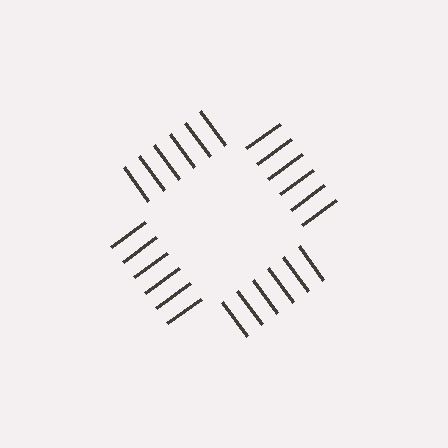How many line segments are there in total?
24 — 6 along each of the 4 edges.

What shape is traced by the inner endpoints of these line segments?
An illusory square — the line segments terminate on its edges but no continuous stroke is drawn.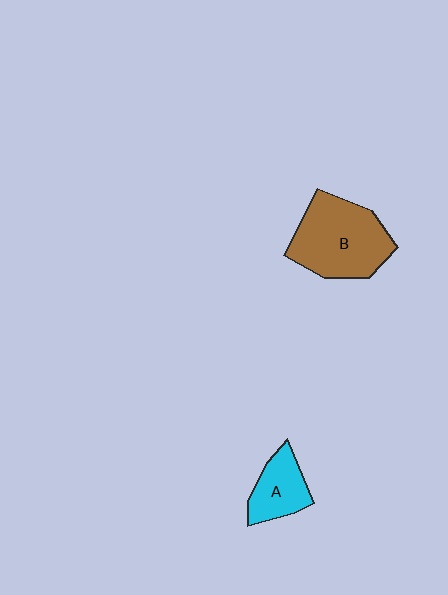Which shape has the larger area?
Shape B (brown).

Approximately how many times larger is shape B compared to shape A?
Approximately 2.0 times.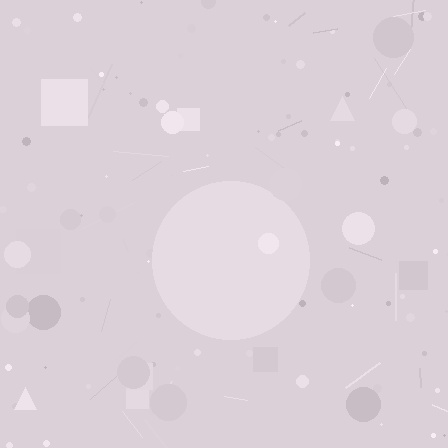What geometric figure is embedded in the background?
A circle is embedded in the background.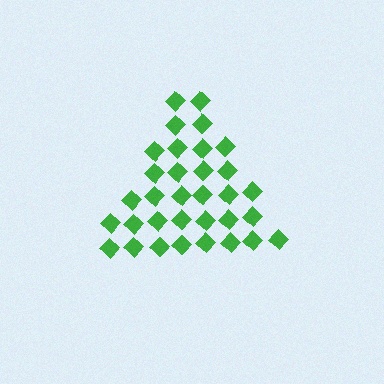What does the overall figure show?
The overall figure shows a triangle.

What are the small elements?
The small elements are diamonds.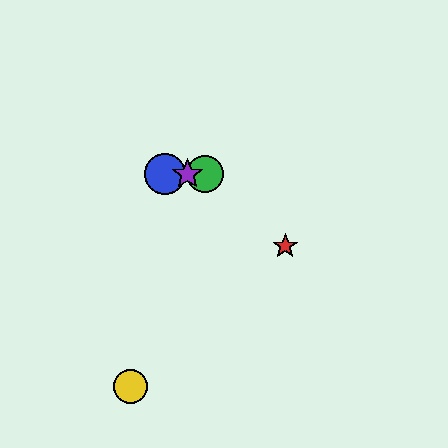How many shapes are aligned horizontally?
3 shapes (the blue circle, the green circle, the purple star) are aligned horizontally.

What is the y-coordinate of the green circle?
The green circle is at y≈174.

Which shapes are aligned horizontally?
The blue circle, the green circle, the purple star are aligned horizontally.